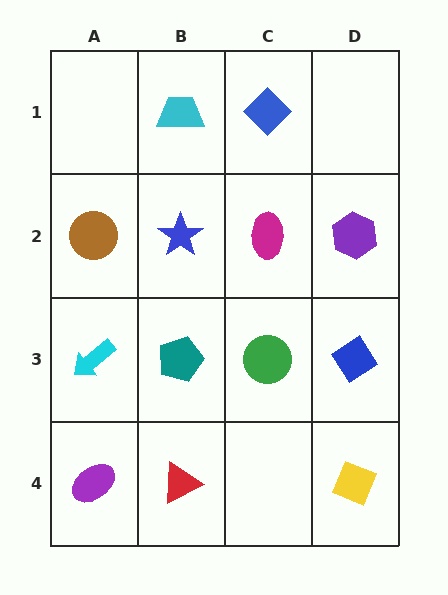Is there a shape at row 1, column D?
No, that cell is empty.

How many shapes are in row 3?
4 shapes.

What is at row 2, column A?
A brown circle.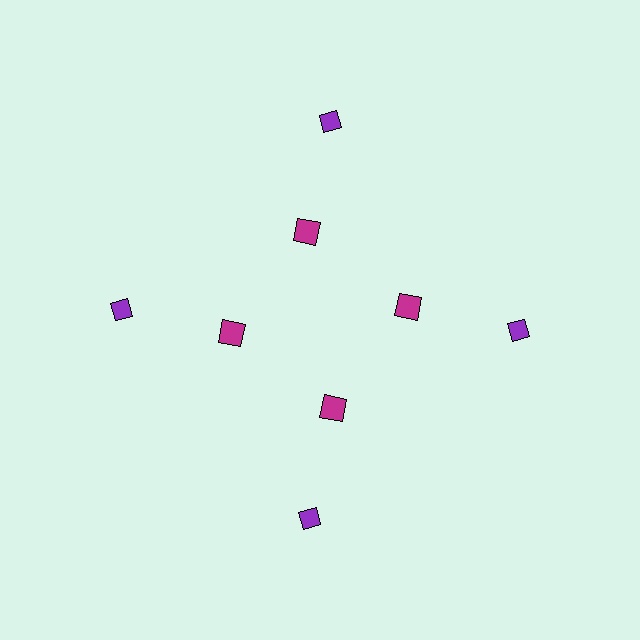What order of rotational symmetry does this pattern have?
This pattern has 4-fold rotational symmetry.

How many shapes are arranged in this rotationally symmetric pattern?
There are 8 shapes, arranged in 4 groups of 2.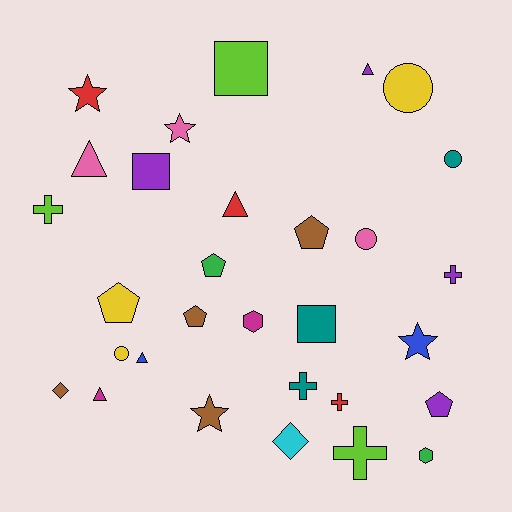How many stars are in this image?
There are 4 stars.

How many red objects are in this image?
There are 3 red objects.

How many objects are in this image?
There are 30 objects.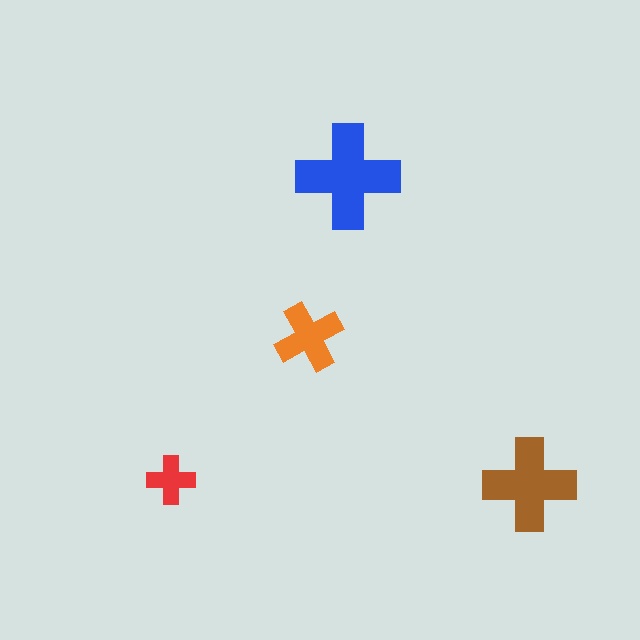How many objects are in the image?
There are 4 objects in the image.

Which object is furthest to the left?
The red cross is leftmost.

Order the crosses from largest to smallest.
the blue one, the brown one, the orange one, the red one.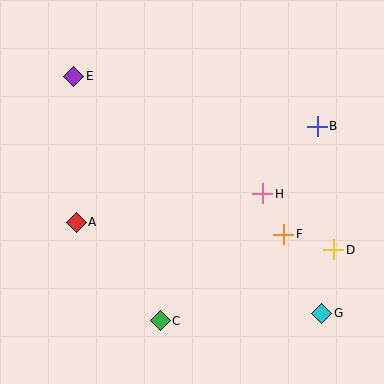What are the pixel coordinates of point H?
Point H is at (263, 194).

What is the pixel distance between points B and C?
The distance between B and C is 250 pixels.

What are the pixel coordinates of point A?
Point A is at (76, 222).